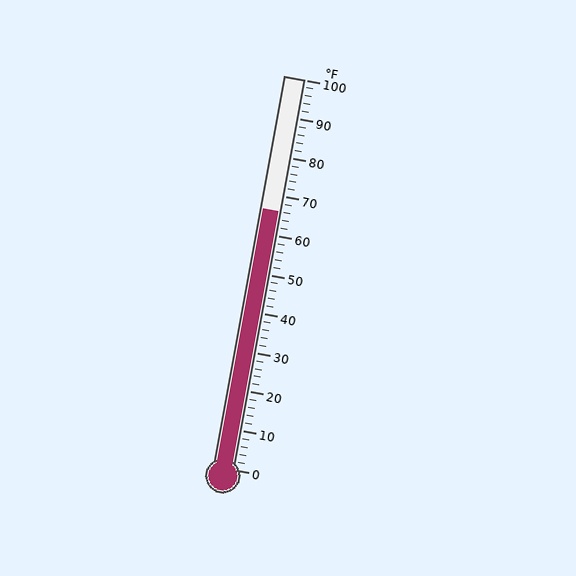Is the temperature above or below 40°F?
The temperature is above 40°F.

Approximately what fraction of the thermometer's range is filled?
The thermometer is filled to approximately 65% of its range.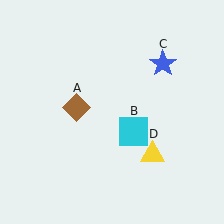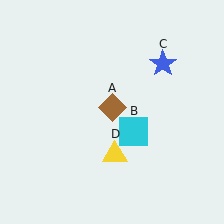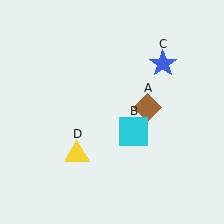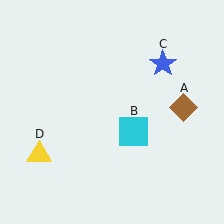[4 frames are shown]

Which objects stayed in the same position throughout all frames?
Cyan square (object B) and blue star (object C) remained stationary.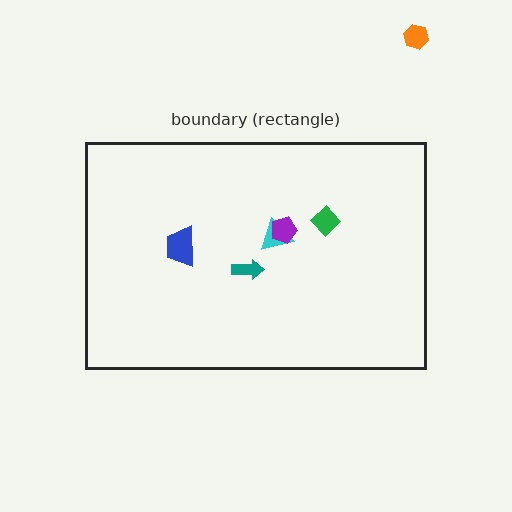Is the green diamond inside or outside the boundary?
Inside.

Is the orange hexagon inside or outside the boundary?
Outside.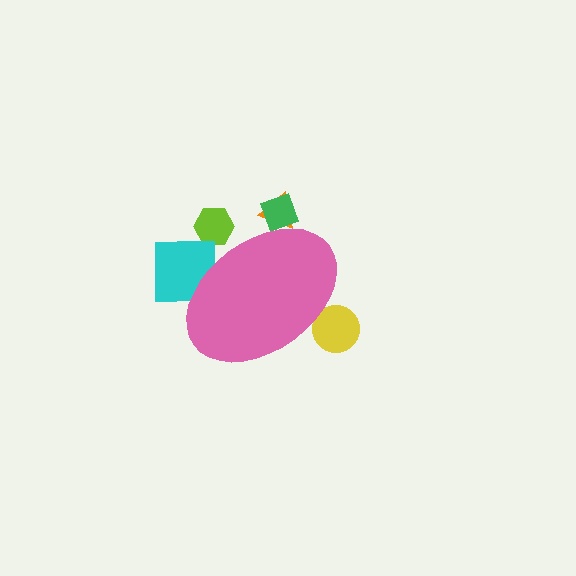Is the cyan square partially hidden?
Yes, the cyan square is partially hidden behind the pink ellipse.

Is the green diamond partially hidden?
Yes, the green diamond is partially hidden behind the pink ellipse.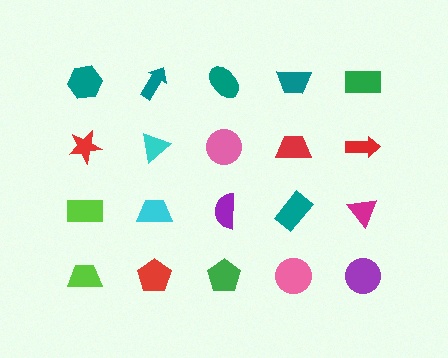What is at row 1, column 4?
A teal trapezoid.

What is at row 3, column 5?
A magenta triangle.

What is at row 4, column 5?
A purple circle.